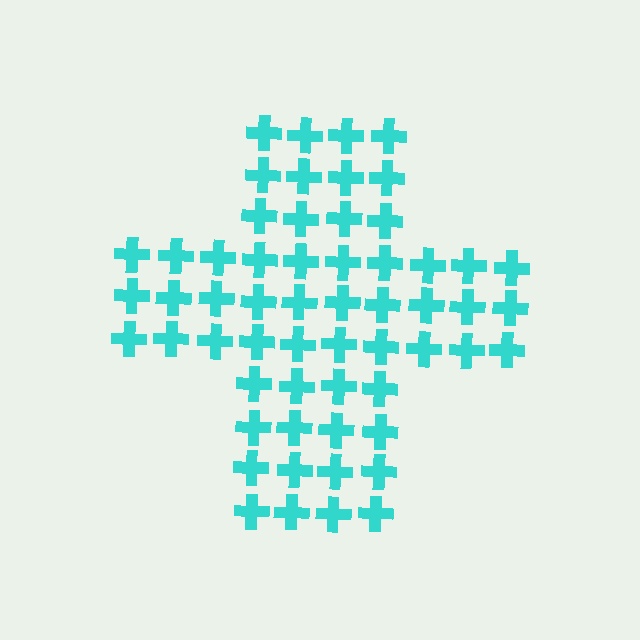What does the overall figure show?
The overall figure shows a cross.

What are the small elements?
The small elements are crosses.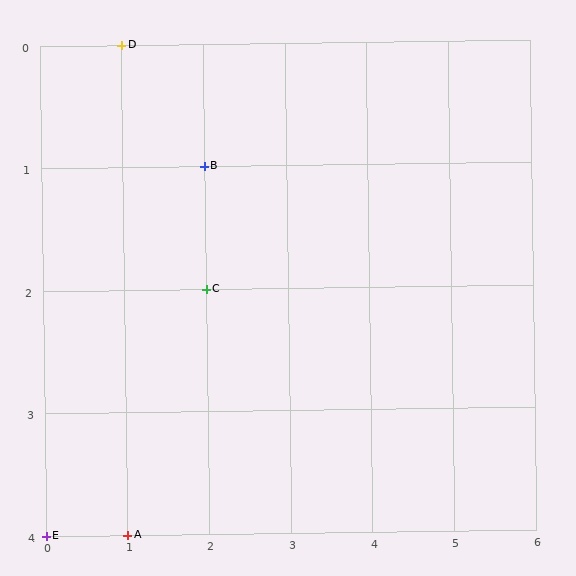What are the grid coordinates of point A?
Point A is at grid coordinates (1, 4).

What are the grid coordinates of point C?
Point C is at grid coordinates (2, 2).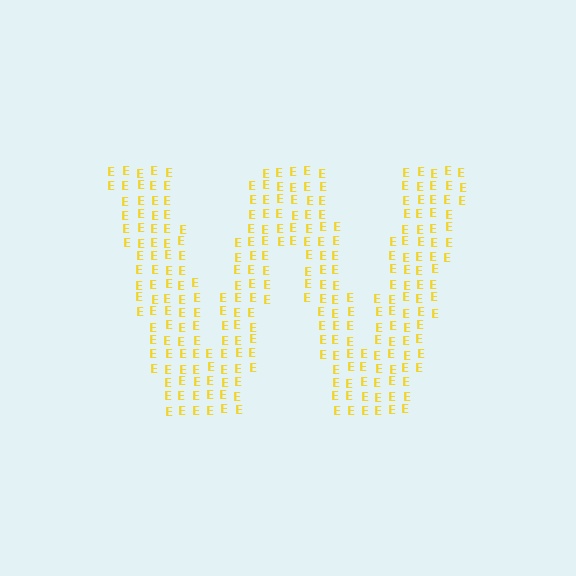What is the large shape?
The large shape is the letter W.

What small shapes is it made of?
It is made of small letter E's.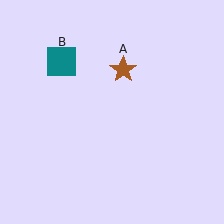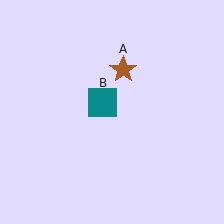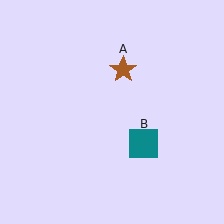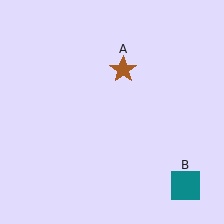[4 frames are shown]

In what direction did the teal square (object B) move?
The teal square (object B) moved down and to the right.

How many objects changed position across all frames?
1 object changed position: teal square (object B).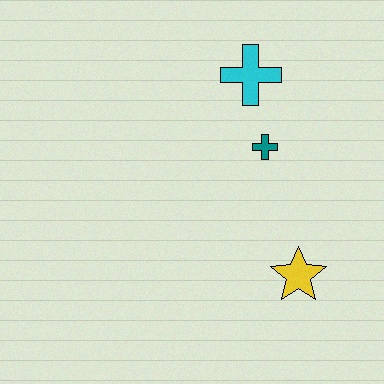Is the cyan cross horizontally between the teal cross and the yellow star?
No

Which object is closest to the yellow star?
The teal cross is closest to the yellow star.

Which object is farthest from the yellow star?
The cyan cross is farthest from the yellow star.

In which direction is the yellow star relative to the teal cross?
The yellow star is below the teal cross.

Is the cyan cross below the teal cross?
No